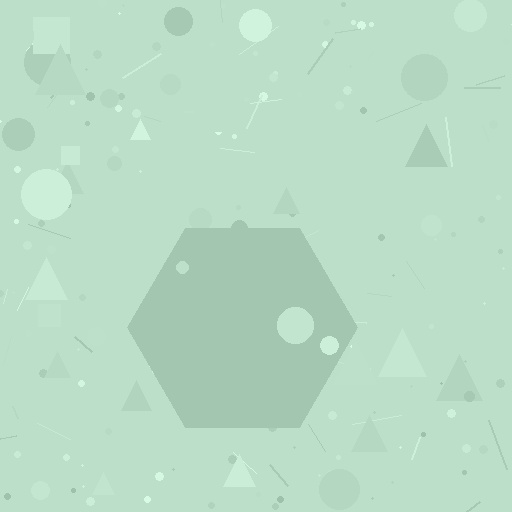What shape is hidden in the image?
A hexagon is hidden in the image.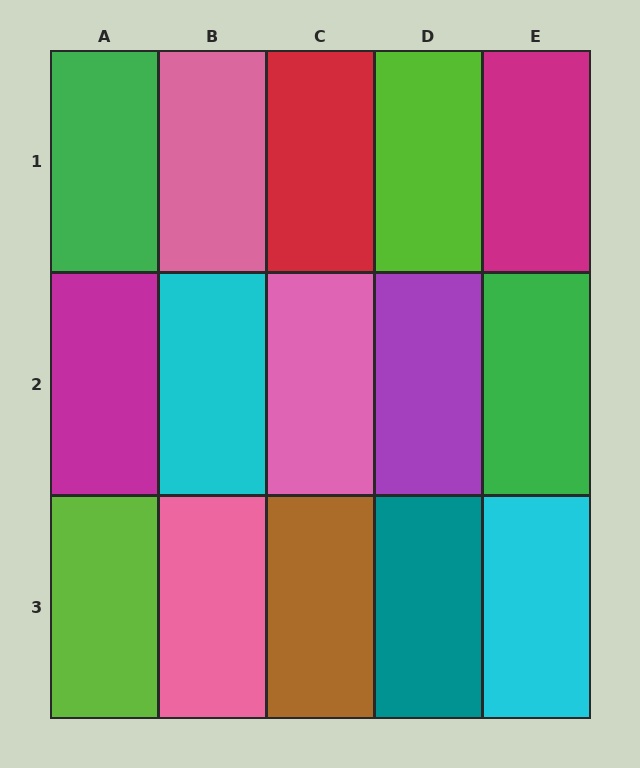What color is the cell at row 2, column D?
Purple.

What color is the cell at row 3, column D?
Teal.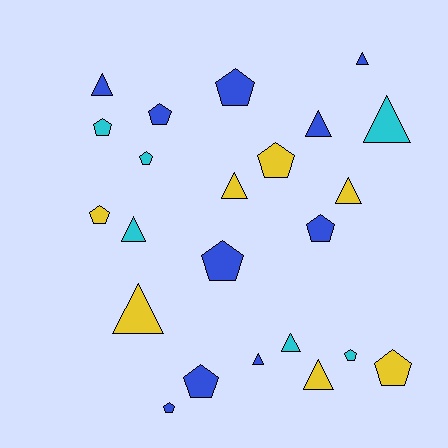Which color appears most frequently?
Blue, with 10 objects.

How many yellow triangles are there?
There are 4 yellow triangles.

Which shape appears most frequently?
Pentagon, with 12 objects.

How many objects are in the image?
There are 23 objects.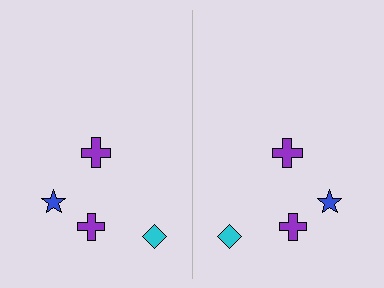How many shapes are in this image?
There are 8 shapes in this image.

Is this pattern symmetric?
Yes, this pattern has bilateral (reflection) symmetry.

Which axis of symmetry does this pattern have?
The pattern has a vertical axis of symmetry running through the center of the image.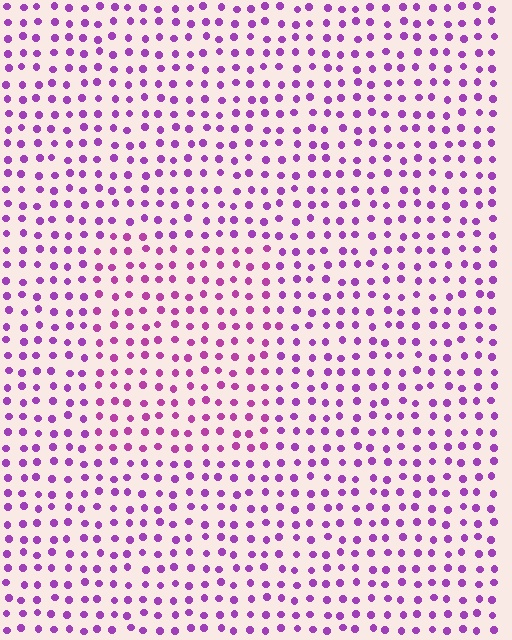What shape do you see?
I see a rectangle.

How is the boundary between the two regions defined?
The boundary is defined purely by a slight shift in hue (about 21 degrees). Spacing, size, and orientation are identical on both sides.